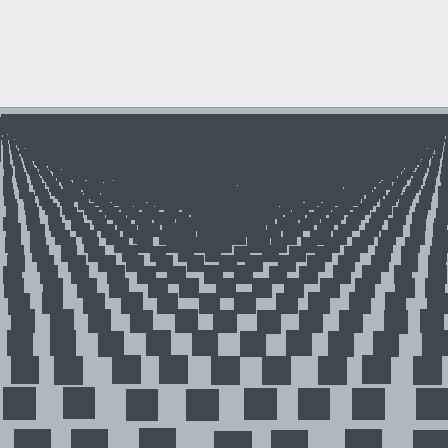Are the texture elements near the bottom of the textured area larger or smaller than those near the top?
Larger. Near the bottom, elements are closer to the viewer and appear at a bigger on-screen size.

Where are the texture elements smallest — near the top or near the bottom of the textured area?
Near the top.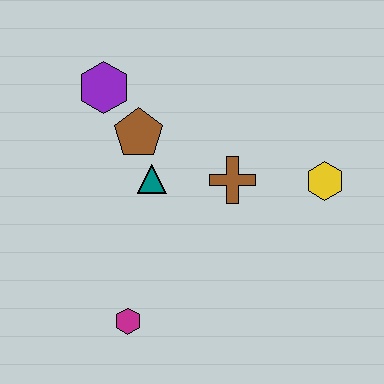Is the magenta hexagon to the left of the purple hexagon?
No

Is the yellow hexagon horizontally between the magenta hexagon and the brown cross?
No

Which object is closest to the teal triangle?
The brown pentagon is closest to the teal triangle.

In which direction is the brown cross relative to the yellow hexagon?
The brown cross is to the left of the yellow hexagon.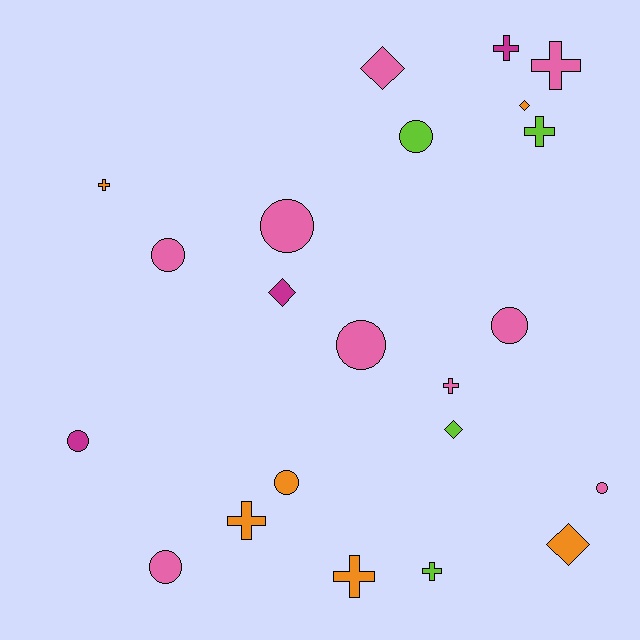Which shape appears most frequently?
Circle, with 9 objects.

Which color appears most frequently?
Pink, with 9 objects.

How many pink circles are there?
There are 6 pink circles.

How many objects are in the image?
There are 22 objects.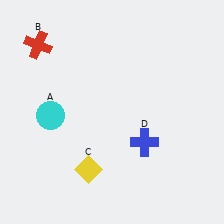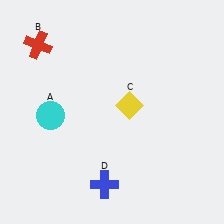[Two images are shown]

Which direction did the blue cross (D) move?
The blue cross (D) moved down.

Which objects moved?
The objects that moved are: the yellow diamond (C), the blue cross (D).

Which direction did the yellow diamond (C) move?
The yellow diamond (C) moved up.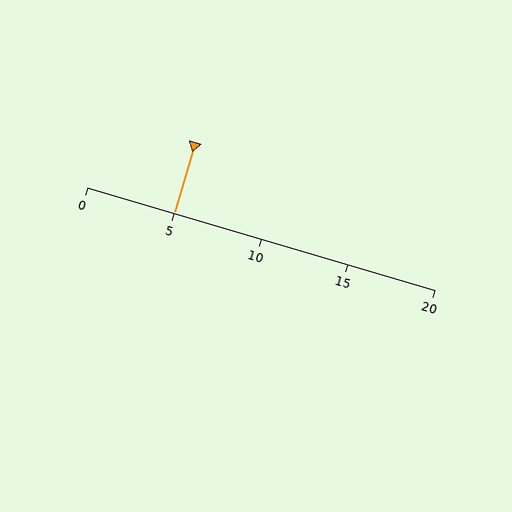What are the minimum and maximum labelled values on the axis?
The axis runs from 0 to 20.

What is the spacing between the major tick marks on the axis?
The major ticks are spaced 5 apart.